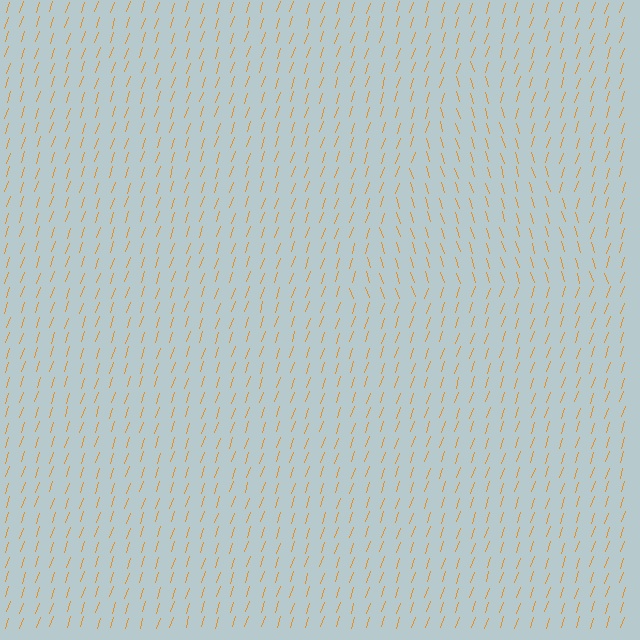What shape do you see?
I see a triangle.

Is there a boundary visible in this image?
Yes, there is a texture boundary formed by a change in line orientation.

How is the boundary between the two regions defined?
The boundary is defined purely by a change in line orientation (approximately 36 degrees difference). All lines are the same color and thickness.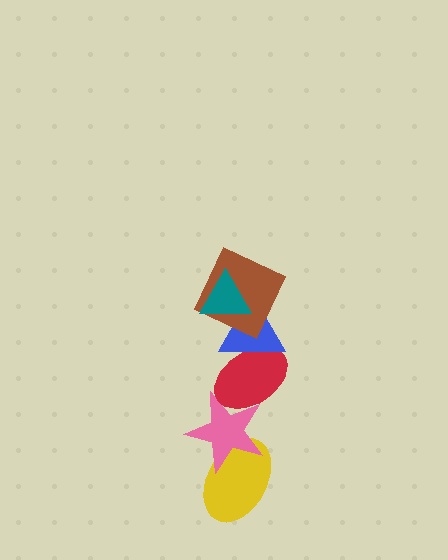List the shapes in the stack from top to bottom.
From top to bottom: the teal triangle, the brown square, the blue triangle, the red ellipse, the pink star, the yellow ellipse.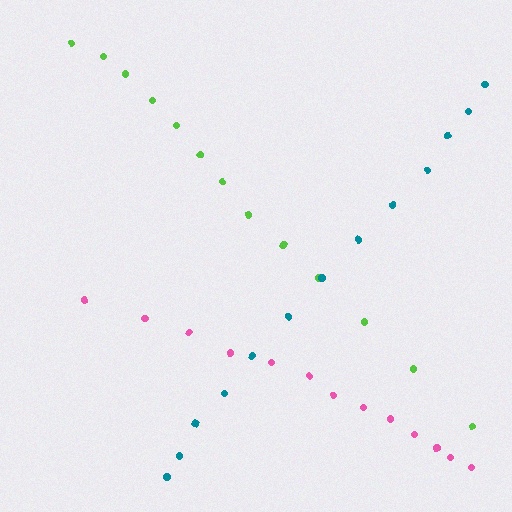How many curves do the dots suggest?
There are 3 distinct paths.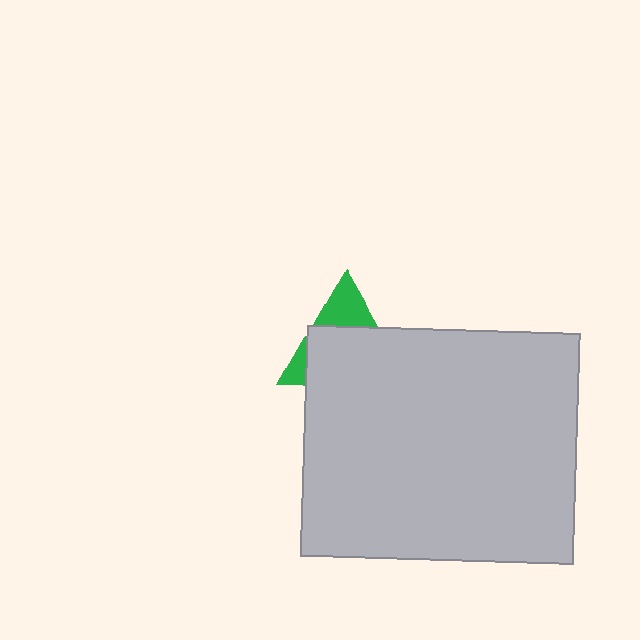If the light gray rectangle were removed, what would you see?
You would see the complete green triangle.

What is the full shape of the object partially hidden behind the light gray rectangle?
The partially hidden object is a green triangle.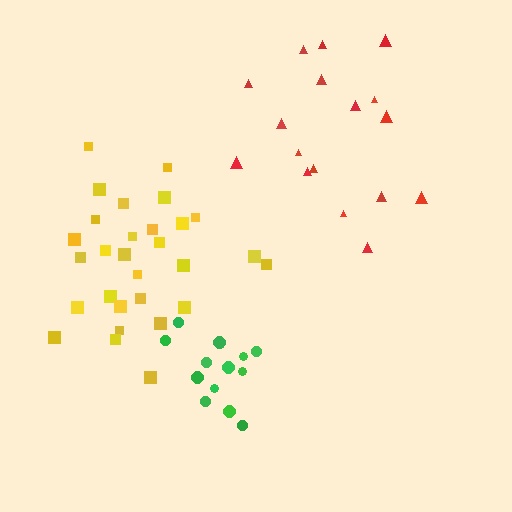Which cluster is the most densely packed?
Green.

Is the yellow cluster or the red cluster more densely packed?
Yellow.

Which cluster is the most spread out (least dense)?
Red.